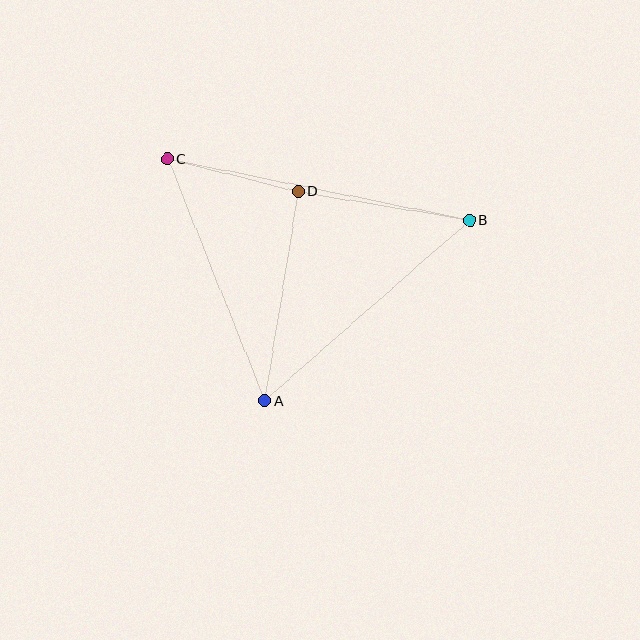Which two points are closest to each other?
Points C and D are closest to each other.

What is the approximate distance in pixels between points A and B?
The distance between A and B is approximately 273 pixels.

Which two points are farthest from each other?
Points B and C are farthest from each other.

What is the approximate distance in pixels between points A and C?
The distance between A and C is approximately 261 pixels.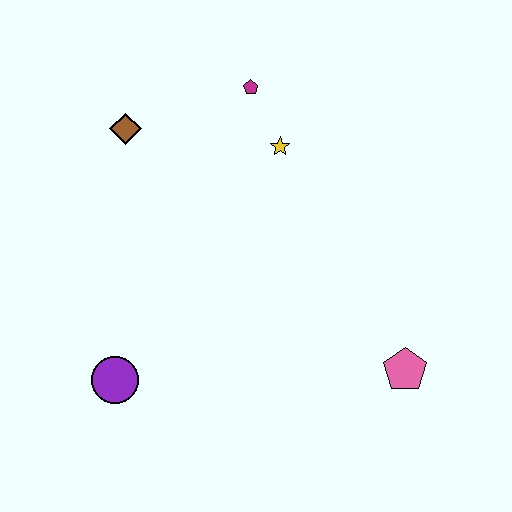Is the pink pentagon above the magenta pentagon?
No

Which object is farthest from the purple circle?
The magenta pentagon is farthest from the purple circle.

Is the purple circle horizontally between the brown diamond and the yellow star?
No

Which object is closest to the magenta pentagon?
The yellow star is closest to the magenta pentagon.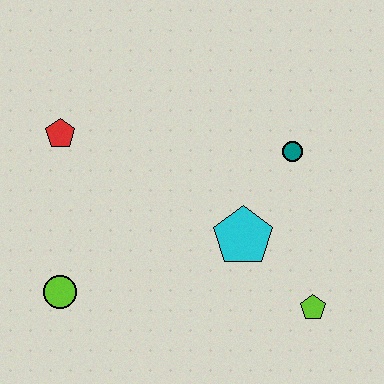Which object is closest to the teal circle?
The cyan pentagon is closest to the teal circle.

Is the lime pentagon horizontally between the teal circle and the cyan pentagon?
No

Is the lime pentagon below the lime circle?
Yes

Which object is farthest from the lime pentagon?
The red pentagon is farthest from the lime pentagon.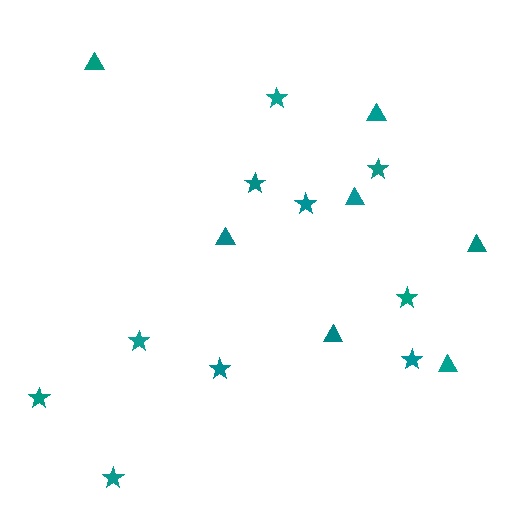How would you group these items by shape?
There are 2 groups: one group of stars (10) and one group of triangles (7).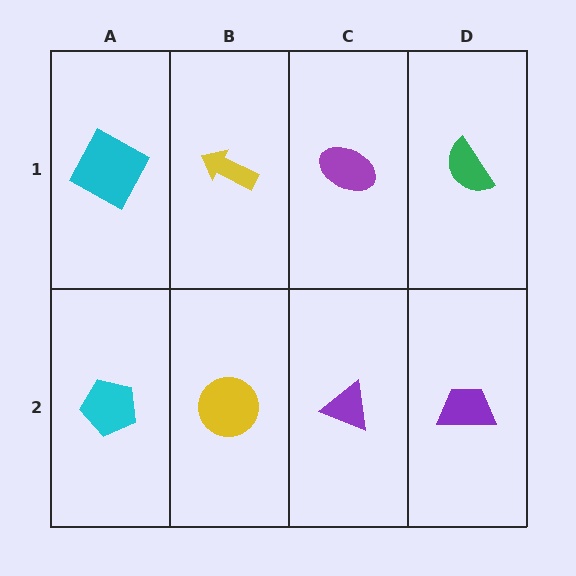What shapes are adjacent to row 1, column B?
A yellow circle (row 2, column B), a cyan square (row 1, column A), a purple ellipse (row 1, column C).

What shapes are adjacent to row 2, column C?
A purple ellipse (row 1, column C), a yellow circle (row 2, column B), a purple trapezoid (row 2, column D).